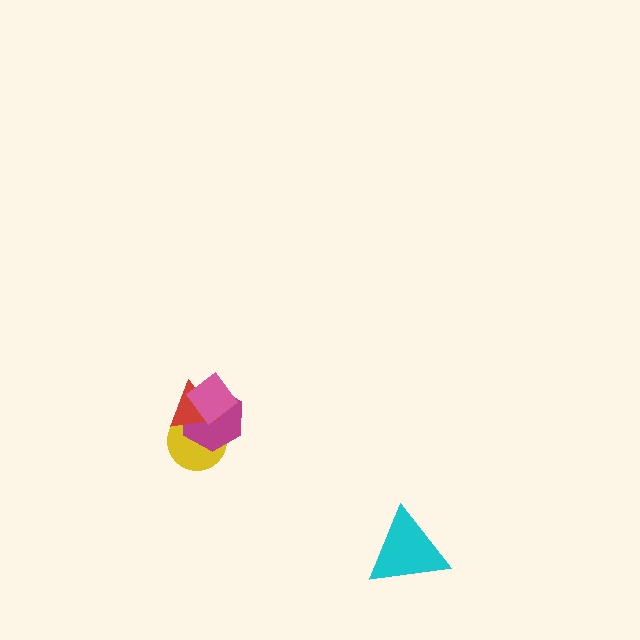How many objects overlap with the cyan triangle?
0 objects overlap with the cyan triangle.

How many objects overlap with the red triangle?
3 objects overlap with the red triangle.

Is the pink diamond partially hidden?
No, no other shape covers it.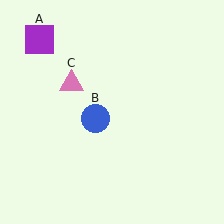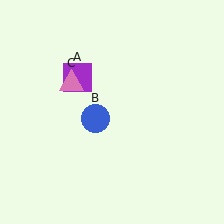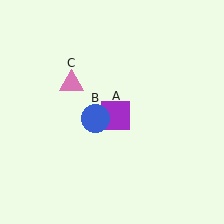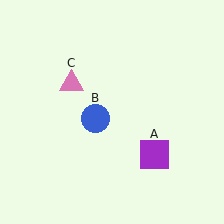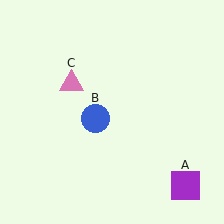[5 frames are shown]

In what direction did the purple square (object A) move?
The purple square (object A) moved down and to the right.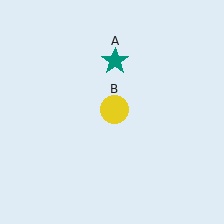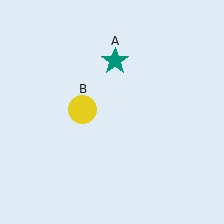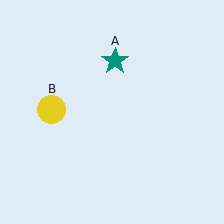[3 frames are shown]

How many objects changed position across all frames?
1 object changed position: yellow circle (object B).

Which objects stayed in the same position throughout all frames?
Teal star (object A) remained stationary.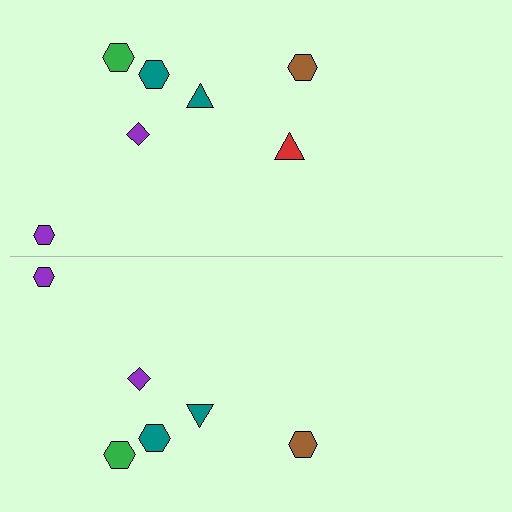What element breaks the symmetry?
A red triangle is missing from the bottom side.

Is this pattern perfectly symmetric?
No, the pattern is not perfectly symmetric. A red triangle is missing from the bottom side.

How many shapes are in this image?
There are 13 shapes in this image.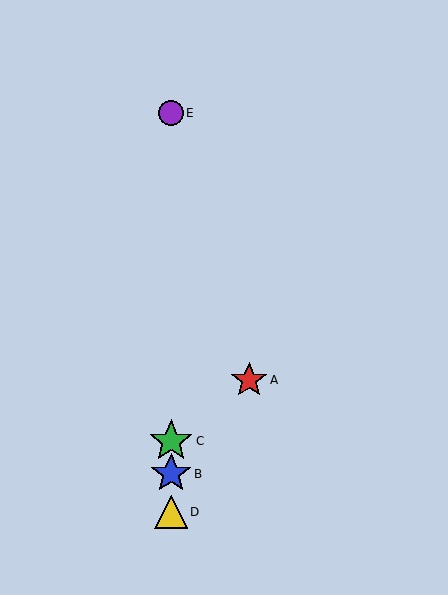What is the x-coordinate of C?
Object C is at x≈171.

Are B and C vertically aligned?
Yes, both are at x≈171.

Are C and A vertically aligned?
No, C is at x≈171 and A is at x≈249.